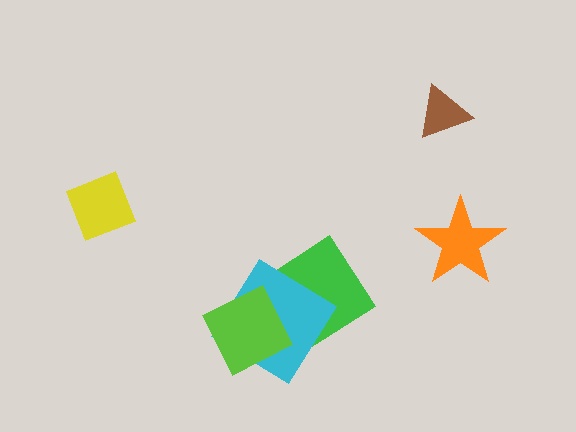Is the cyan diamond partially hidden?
Yes, it is partially covered by another shape.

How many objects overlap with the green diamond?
2 objects overlap with the green diamond.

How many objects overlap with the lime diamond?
2 objects overlap with the lime diamond.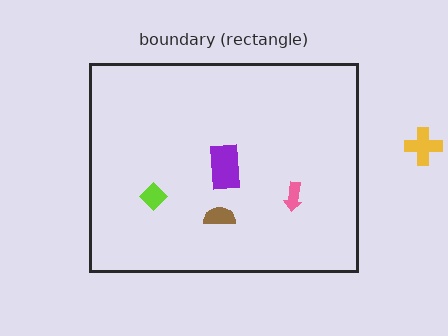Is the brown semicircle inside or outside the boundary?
Inside.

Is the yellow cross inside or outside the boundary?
Outside.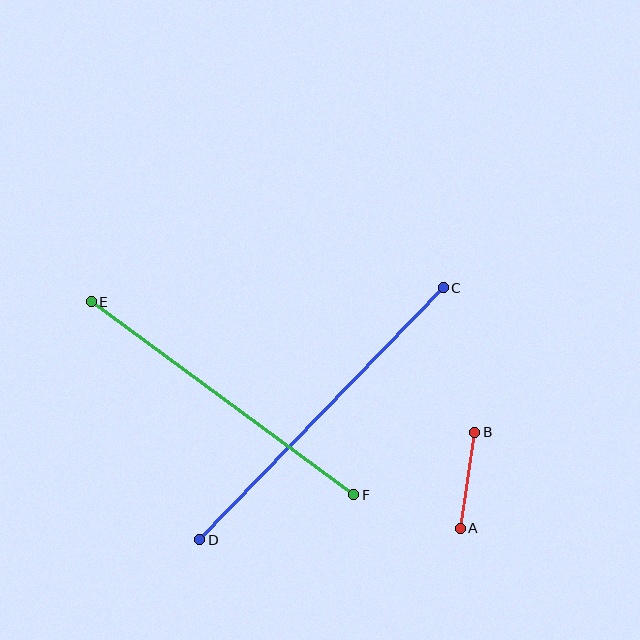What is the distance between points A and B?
The distance is approximately 97 pixels.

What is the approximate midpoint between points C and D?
The midpoint is at approximately (322, 414) pixels.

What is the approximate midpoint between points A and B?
The midpoint is at approximately (468, 480) pixels.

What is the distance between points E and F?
The distance is approximately 326 pixels.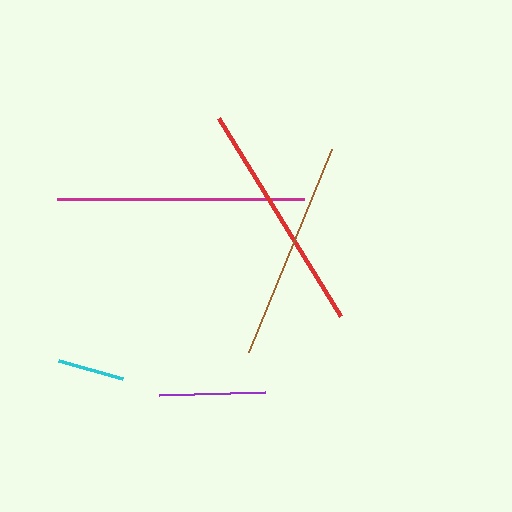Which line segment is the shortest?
The cyan line is the shortest at approximately 66 pixels.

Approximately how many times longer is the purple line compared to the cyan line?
The purple line is approximately 1.6 times the length of the cyan line.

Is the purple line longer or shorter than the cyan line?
The purple line is longer than the cyan line.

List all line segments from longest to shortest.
From longest to shortest: magenta, red, brown, purple, cyan.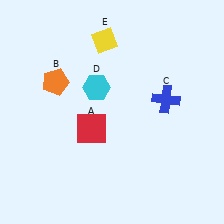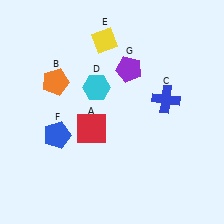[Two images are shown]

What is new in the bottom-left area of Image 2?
A blue pentagon (F) was added in the bottom-left area of Image 2.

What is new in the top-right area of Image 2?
A purple pentagon (G) was added in the top-right area of Image 2.